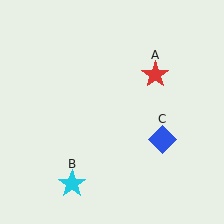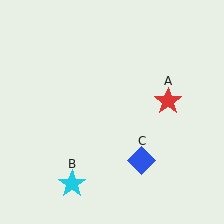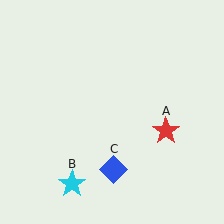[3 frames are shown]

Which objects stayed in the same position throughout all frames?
Cyan star (object B) remained stationary.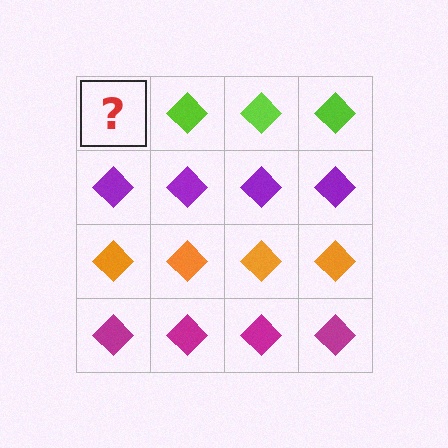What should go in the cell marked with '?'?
The missing cell should contain a lime diamond.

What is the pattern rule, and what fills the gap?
The rule is that each row has a consistent color. The gap should be filled with a lime diamond.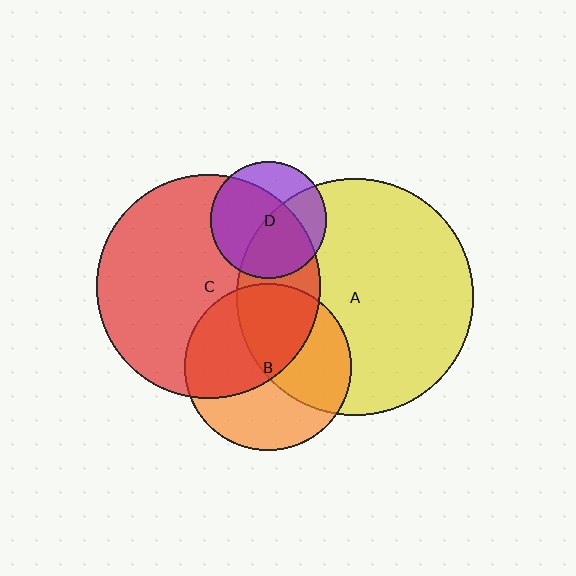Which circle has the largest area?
Circle A (yellow).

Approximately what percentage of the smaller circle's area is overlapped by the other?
Approximately 50%.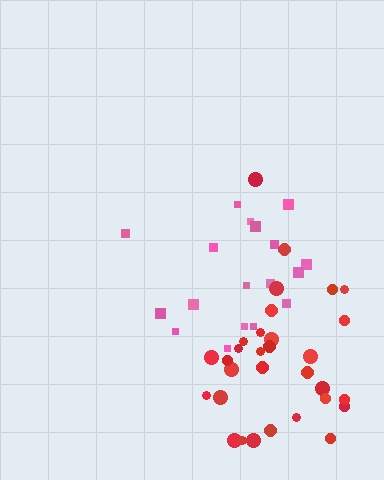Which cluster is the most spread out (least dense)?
Pink.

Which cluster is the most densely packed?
Red.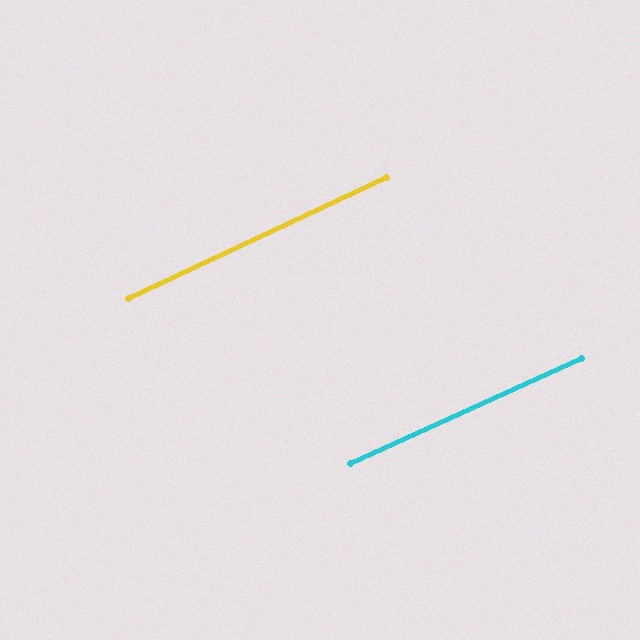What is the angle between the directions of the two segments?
Approximately 1 degree.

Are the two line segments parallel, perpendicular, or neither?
Parallel — their directions differ by only 0.8°.